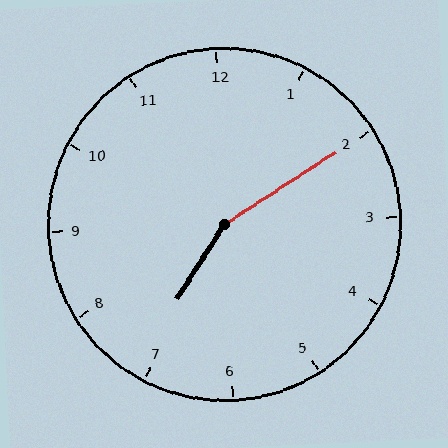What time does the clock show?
7:10.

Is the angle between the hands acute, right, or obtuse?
It is obtuse.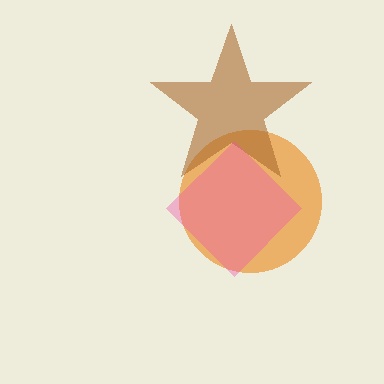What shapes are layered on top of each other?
The layered shapes are: an orange circle, a brown star, a pink diamond.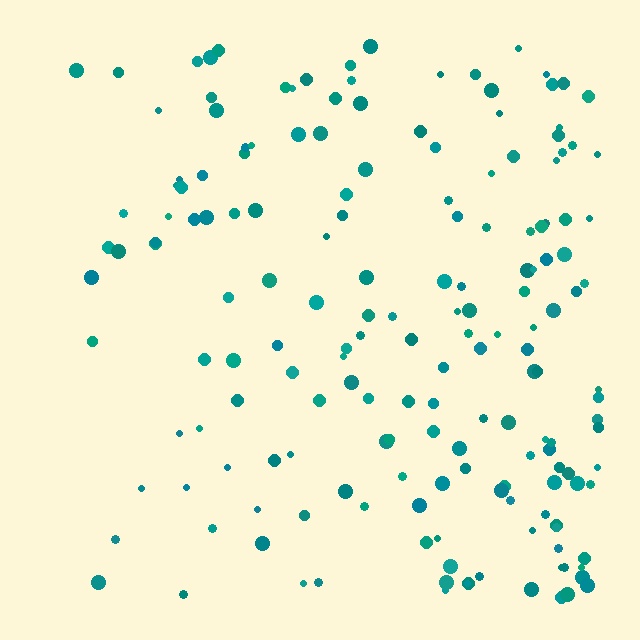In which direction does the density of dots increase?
From left to right, with the right side densest.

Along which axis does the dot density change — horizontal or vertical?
Horizontal.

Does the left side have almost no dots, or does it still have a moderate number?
Still a moderate number, just noticeably fewer than the right.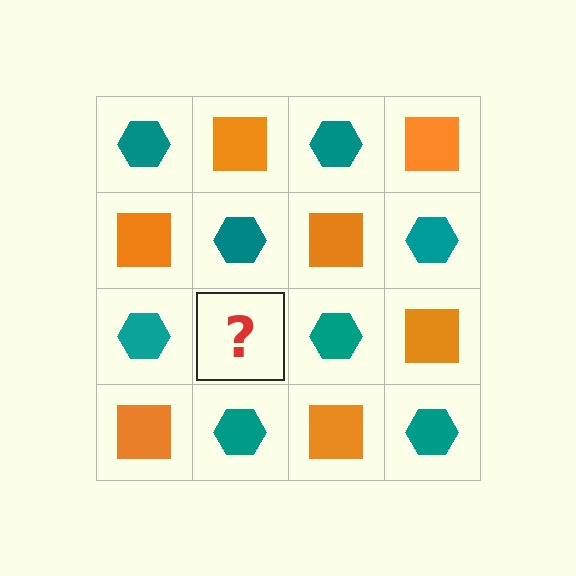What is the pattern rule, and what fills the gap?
The rule is that it alternates teal hexagon and orange square in a checkerboard pattern. The gap should be filled with an orange square.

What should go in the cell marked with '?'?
The missing cell should contain an orange square.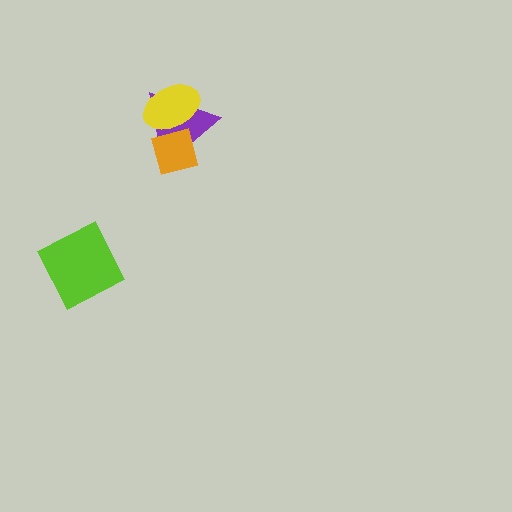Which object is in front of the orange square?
The yellow ellipse is in front of the orange square.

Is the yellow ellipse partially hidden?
No, no other shape covers it.